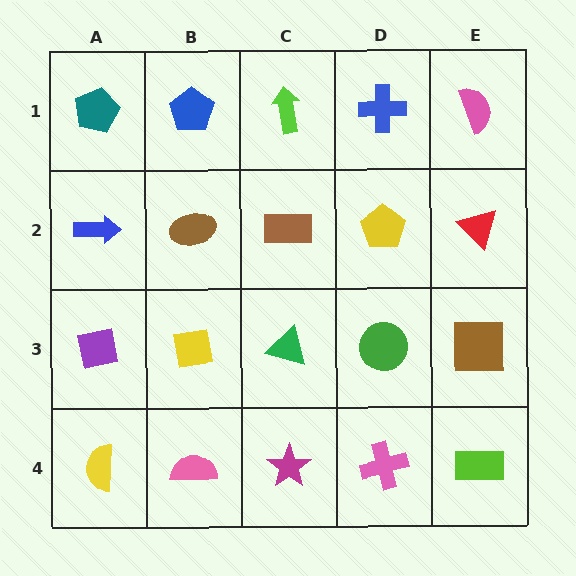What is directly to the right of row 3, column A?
A yellow square.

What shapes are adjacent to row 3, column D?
A yellow pentagon (row 2, column D), a pink cross (row 4, column D), a green triangle (row 3, column C), a brown square (row 3, column E).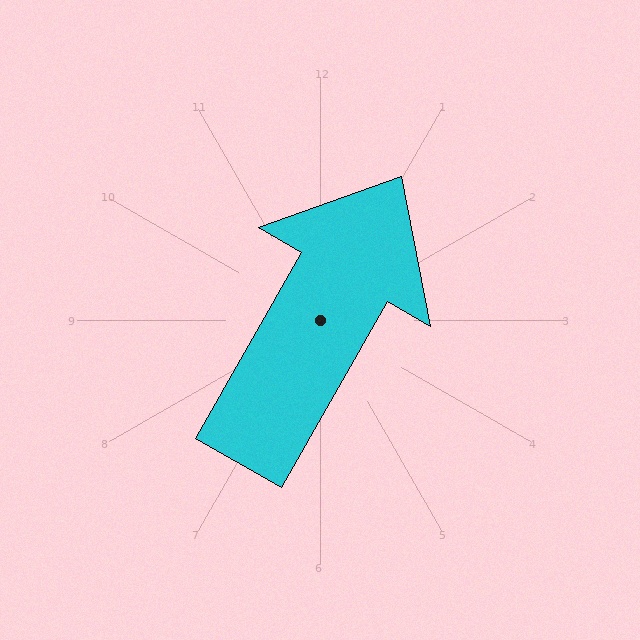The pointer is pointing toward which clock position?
Roughly 1 o'clock.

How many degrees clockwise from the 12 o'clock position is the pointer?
Approximately 30 degrees.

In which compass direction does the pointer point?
Northeast.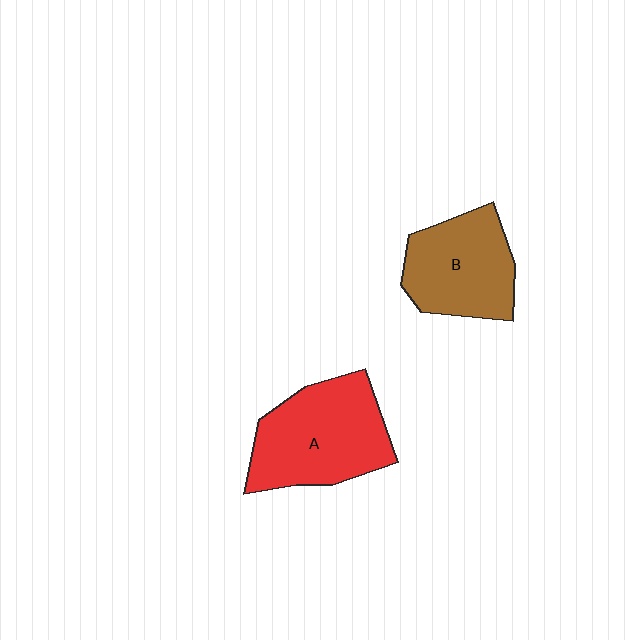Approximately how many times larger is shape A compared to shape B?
Approximately 1.2 times.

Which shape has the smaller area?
Shape B (brown).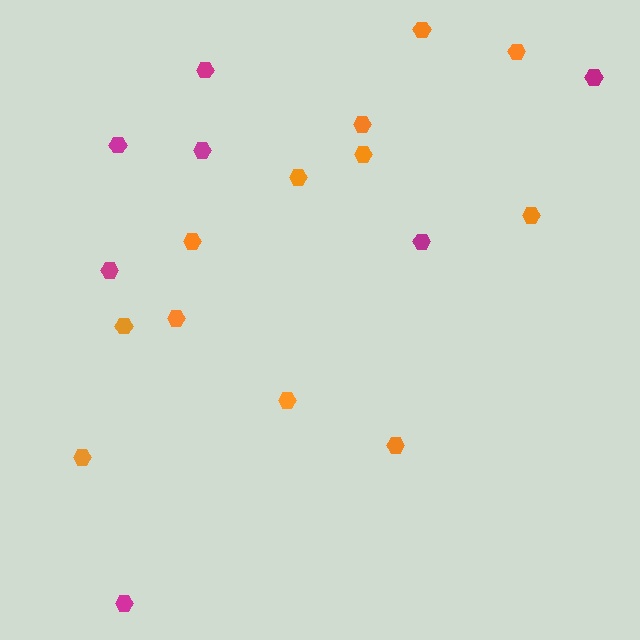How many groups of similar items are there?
There are 2 groups: one group of magenta hexagons (7) and one group of orange hexagons (12).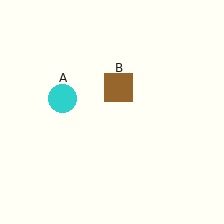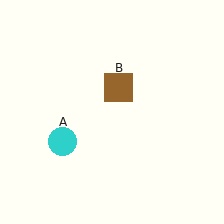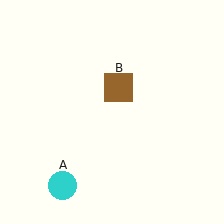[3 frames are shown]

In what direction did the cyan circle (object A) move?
The cyan circle (object A) moved down.